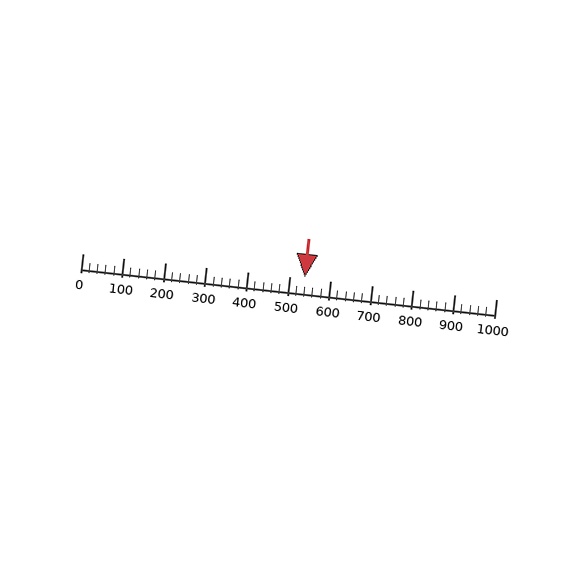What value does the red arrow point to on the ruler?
The red arrow points to approximately 538.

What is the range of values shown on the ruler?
The ruler shows values from 0 to 1000.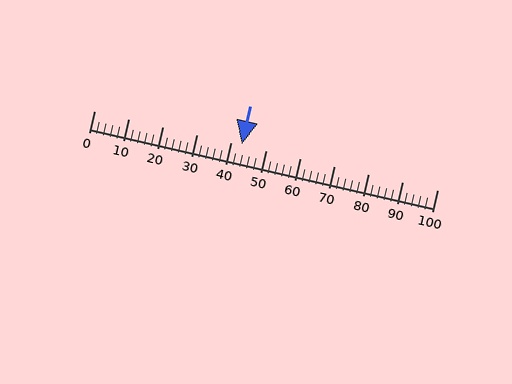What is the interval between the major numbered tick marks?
The major tick marks are spaced 10 units apart.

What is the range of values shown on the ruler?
The ruler shows values from 0 to 100.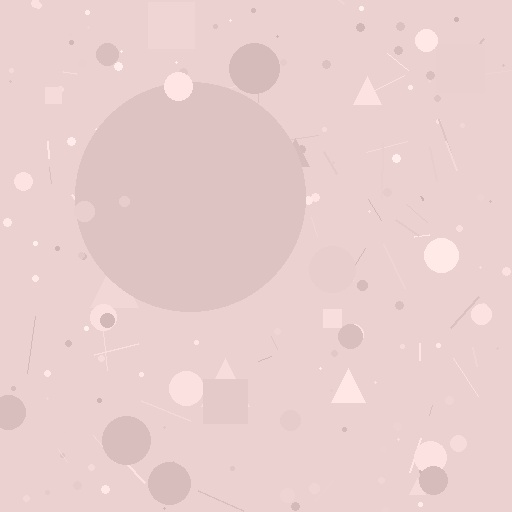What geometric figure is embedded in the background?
A circle is embedded in the background.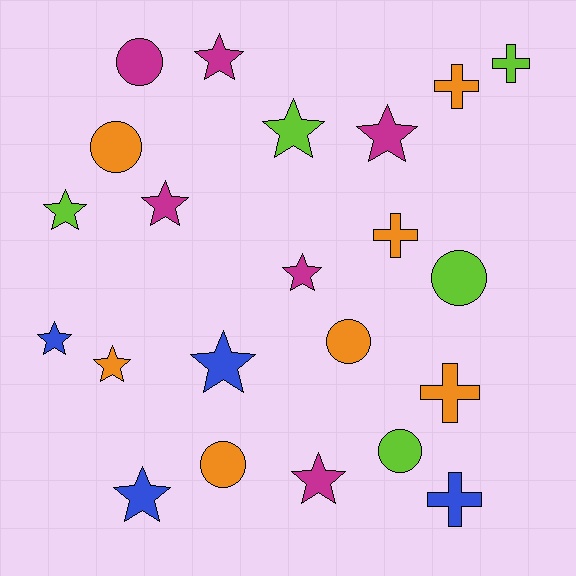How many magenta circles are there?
There is 1 magenta circle.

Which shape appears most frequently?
Star, with 11 objects.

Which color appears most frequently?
Orange, with 7 objects.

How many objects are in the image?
There are 22 objects.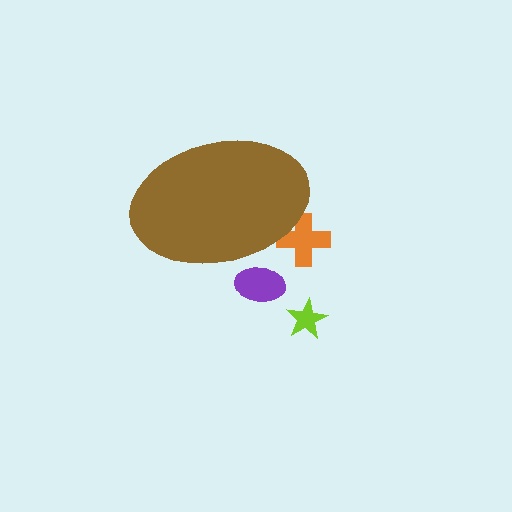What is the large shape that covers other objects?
A brown ellipse.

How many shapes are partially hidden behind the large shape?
2 shapes are partially hidden.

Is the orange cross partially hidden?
Yes, the orange cross is partially hidden behind the brown ellipse.